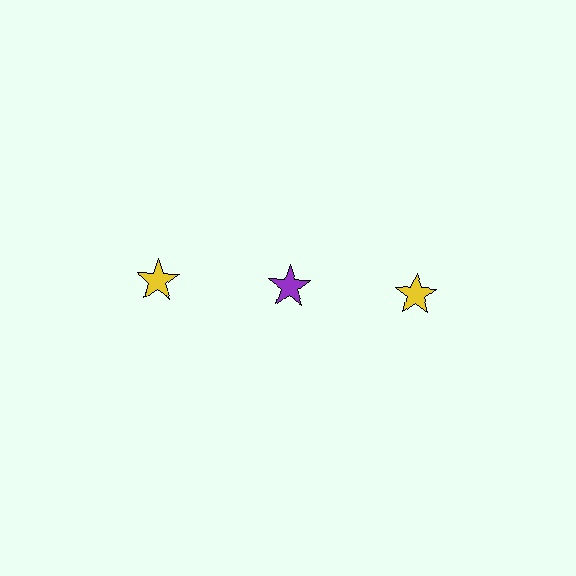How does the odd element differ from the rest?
It has a different color: purple instead of yellow.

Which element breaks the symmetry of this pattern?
The purple star in the top row, second from left column breaks the symmetry. All other shapes are yellow stars.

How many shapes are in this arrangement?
There are 3 shapes arranged in a grid pattern.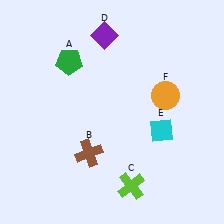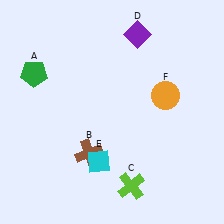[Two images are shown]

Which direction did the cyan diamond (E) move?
The cyan diamond (E) moved left.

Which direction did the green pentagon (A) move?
The green pentagon (A) moved left.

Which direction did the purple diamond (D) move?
The purple diamond (D) moved right.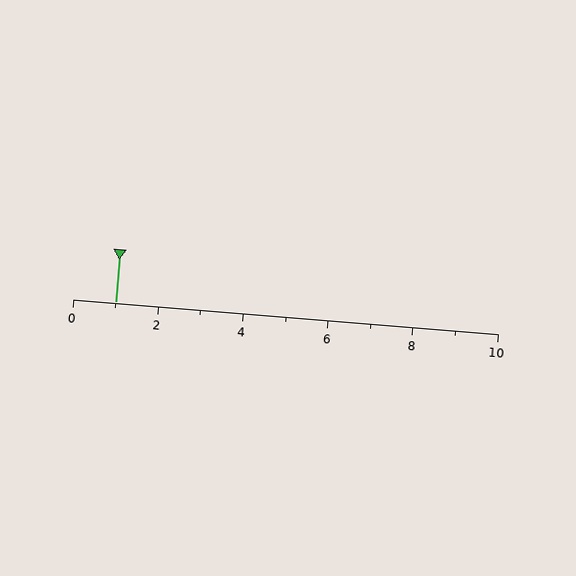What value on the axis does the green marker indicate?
The marker indicates approximately 1.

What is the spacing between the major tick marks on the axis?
The major ticks are spaced 2 apart.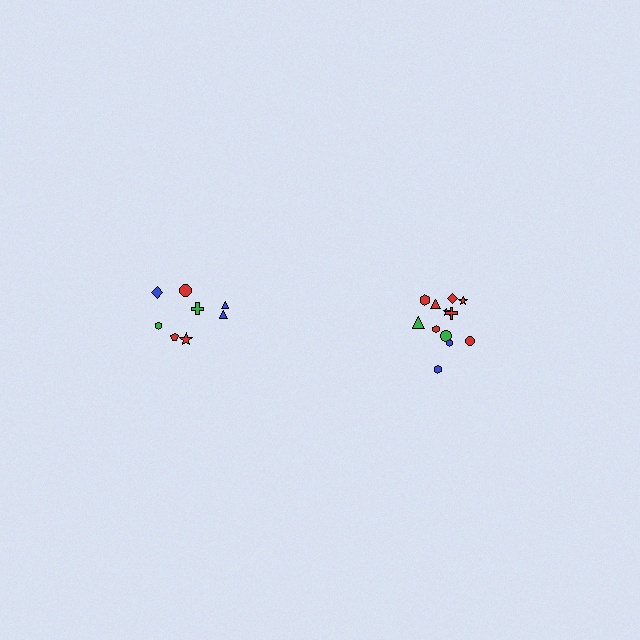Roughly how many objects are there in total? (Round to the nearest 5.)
Roughly 20 objects in total.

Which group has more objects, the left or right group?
The right group.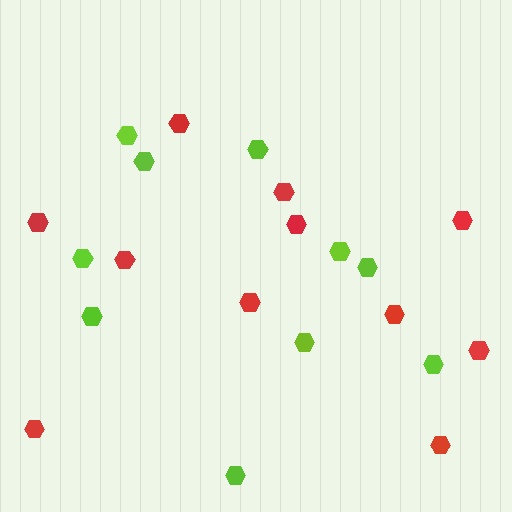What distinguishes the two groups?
There are 2 groups: one group of red hexagons (11) and one group of lime hexagons (10).